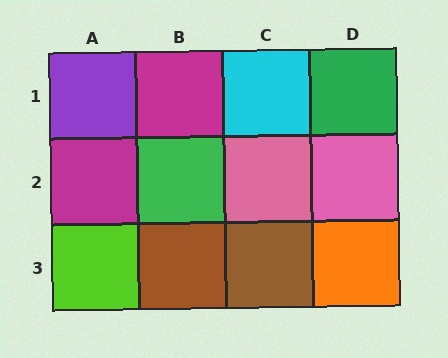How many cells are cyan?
1 cell is cyan.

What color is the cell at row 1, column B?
Magenta.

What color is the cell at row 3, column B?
Brown.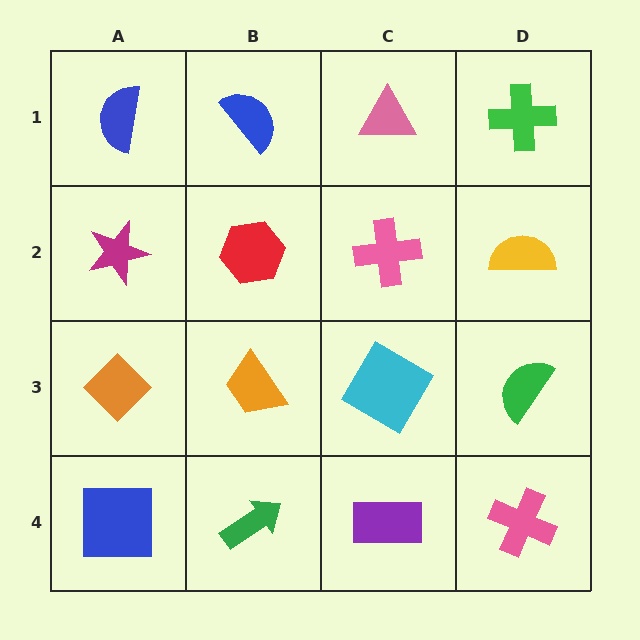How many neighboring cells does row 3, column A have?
3.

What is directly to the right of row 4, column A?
A green arrow.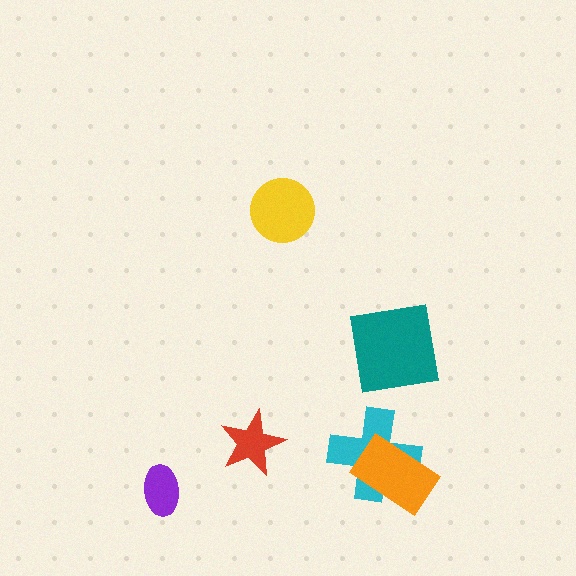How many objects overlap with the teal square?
0 objects overlap with the teal square.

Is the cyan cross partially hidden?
Yes, it is partially covered by another shape.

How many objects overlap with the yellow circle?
0 objects overlap with the yellow circle.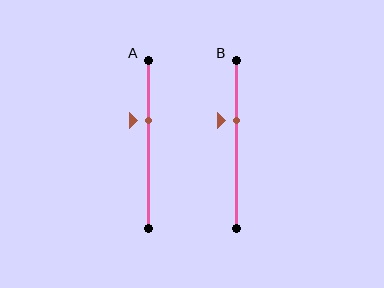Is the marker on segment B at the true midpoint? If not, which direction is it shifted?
No, the marker on segment B is shifted upward by about 14% of the segment length.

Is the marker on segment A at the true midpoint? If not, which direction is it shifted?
No, the marker on segment A is shifted upward by about 14% of the segment length.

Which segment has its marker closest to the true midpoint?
Segment A has its marker closest to the true midpoint.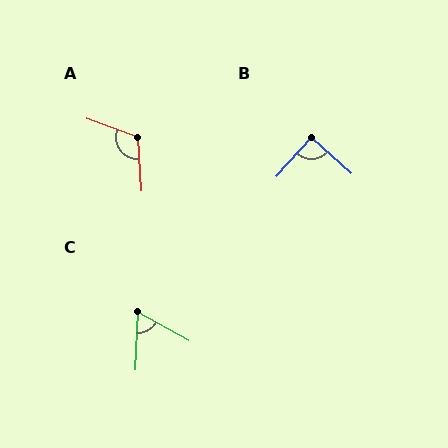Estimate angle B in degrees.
Approximately 90 degrees.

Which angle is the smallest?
C, at approximately 63 degrees.